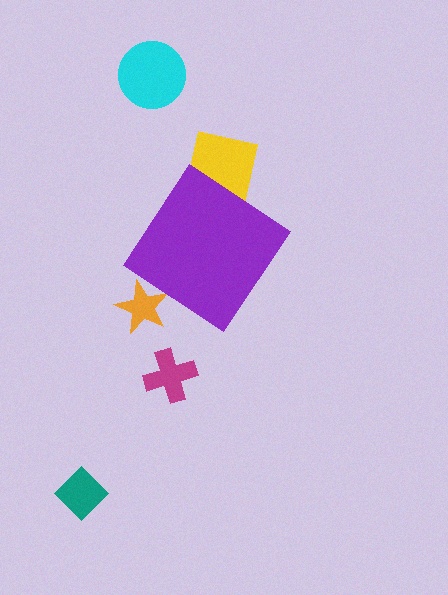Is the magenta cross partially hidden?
No, the magenta cross is fully visible.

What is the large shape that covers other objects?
A purple diamond.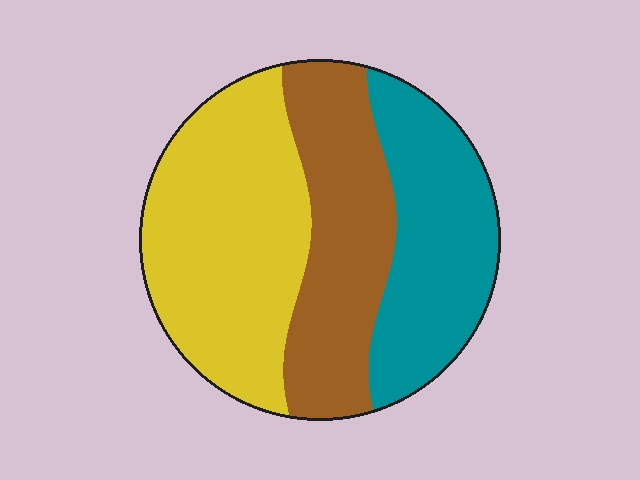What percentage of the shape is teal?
Teal takes up between a sixth and a third of the shape.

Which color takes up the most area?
Yellow, at roughly 40%.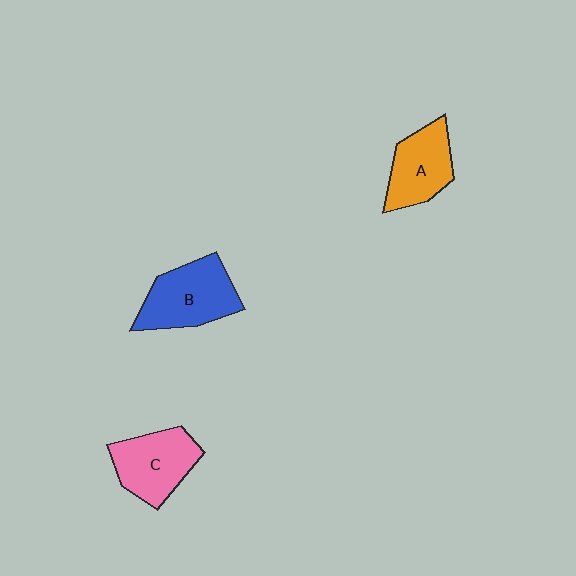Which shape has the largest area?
Shape B (blue).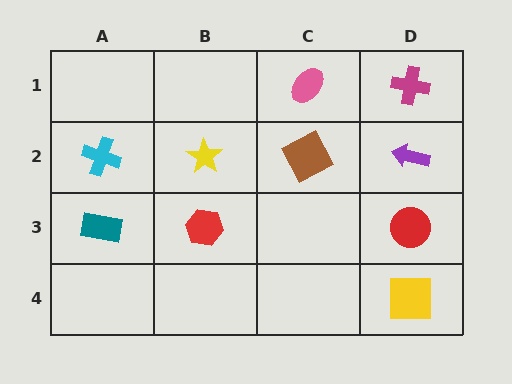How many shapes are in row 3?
3 shapes.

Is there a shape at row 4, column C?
No, that cell is empty.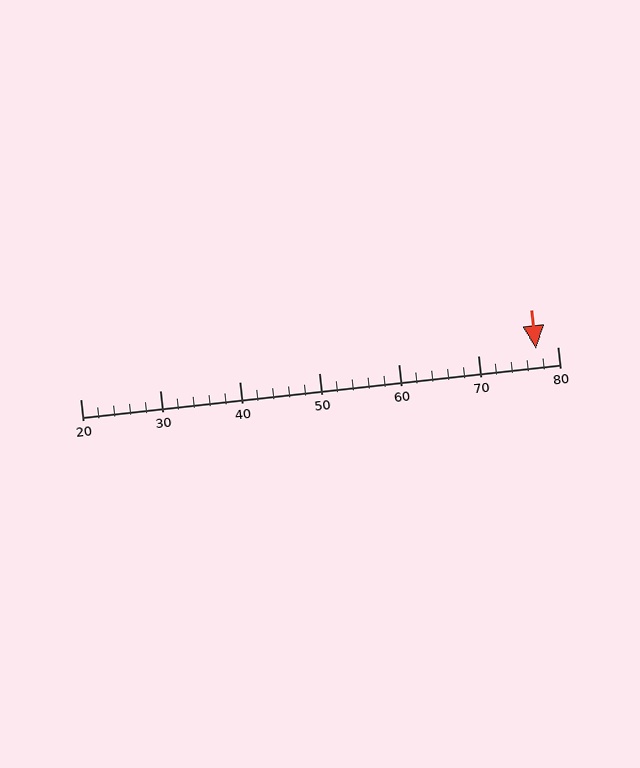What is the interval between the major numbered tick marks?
The major tick marks are spaced 10 units apart.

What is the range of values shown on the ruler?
The ruler shows values from 20 to 80.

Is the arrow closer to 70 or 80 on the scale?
The arrow is closer to 80.